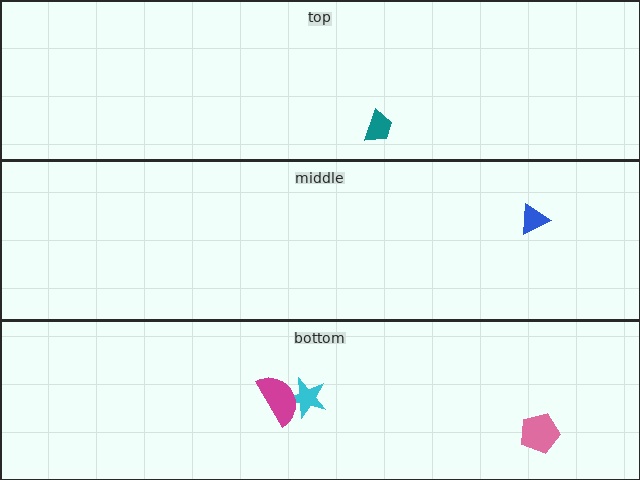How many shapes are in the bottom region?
3.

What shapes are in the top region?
The teal trapezoid.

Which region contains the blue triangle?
The middle region.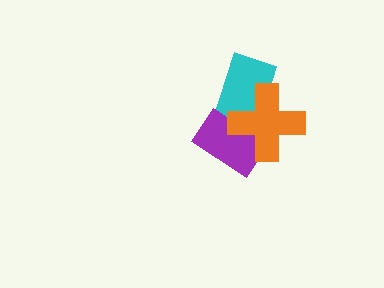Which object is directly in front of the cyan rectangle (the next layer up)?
The purple rectangle is directly in front of the cyan rectangle.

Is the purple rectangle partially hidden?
Yes, it is partially covered by another shape.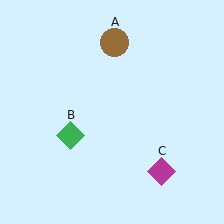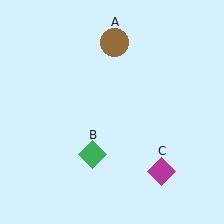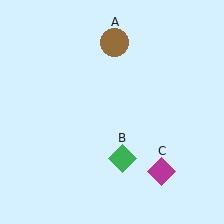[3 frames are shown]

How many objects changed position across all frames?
1 object changed position: green diamond (object B).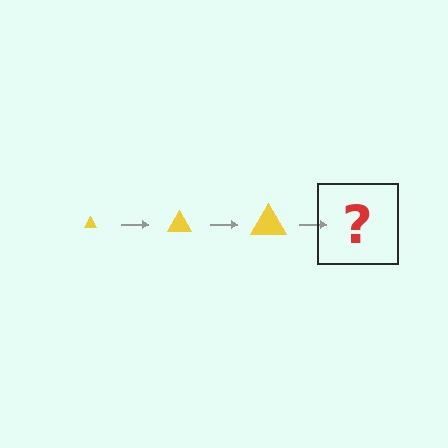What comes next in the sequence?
The next element should be a yellow triangle, larger than the previous one.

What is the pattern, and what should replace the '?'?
The pattern is that the triangle gets progressively larger each step. The '?' should be a yellow triangle, larger than the previous one.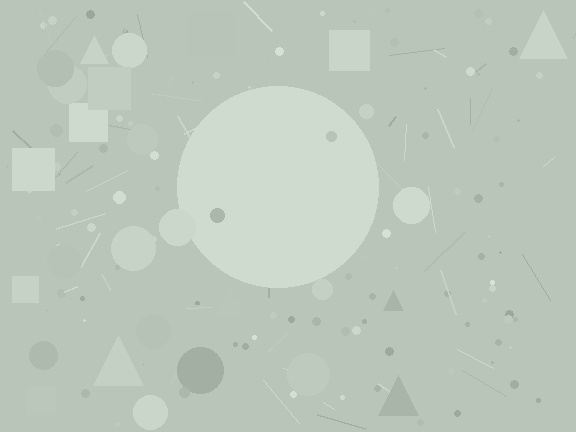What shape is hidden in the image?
A circle is hidden in the image.